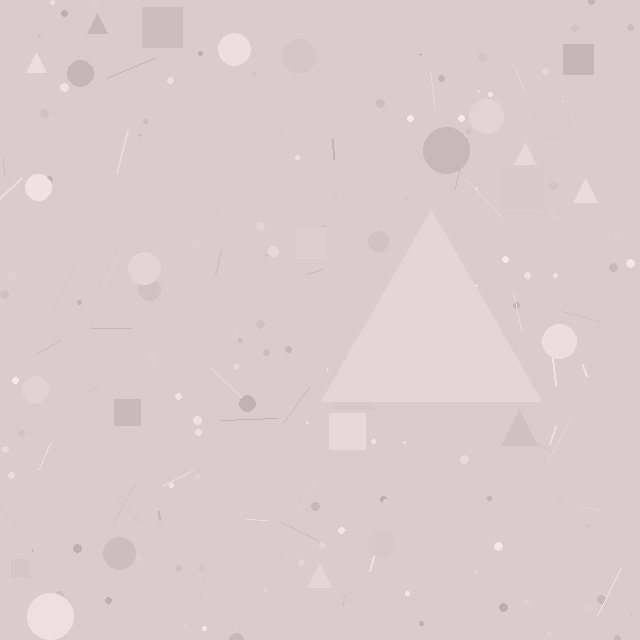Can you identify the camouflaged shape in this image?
The camouflaged shape is a triangle.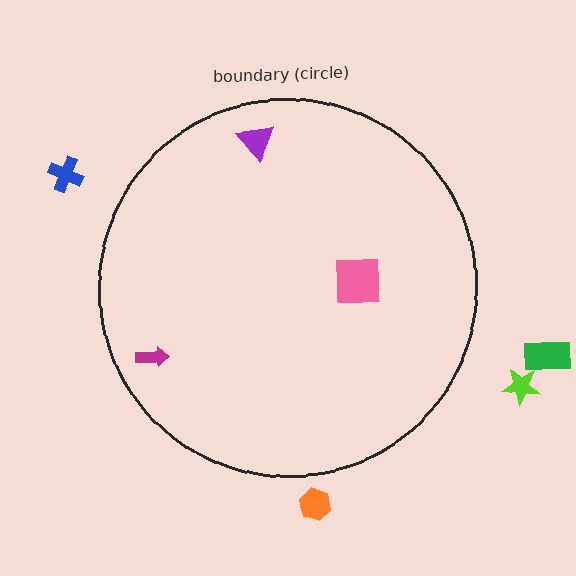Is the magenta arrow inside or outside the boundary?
Inside.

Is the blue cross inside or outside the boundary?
Outside.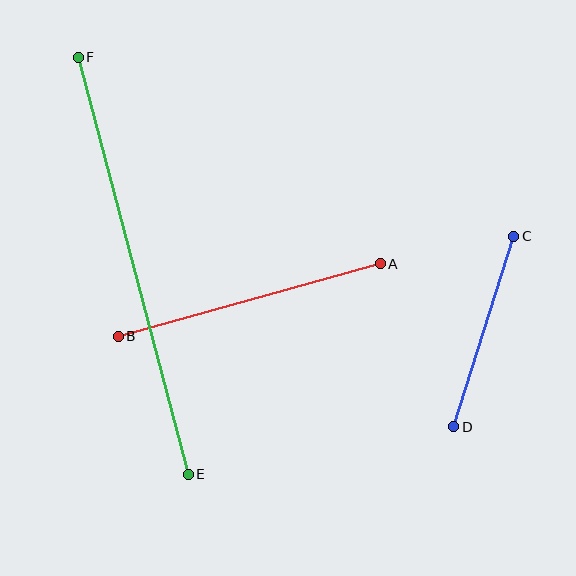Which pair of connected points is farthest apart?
Points E and F are farthest apart.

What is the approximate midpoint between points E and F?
The midpoint is at approximately (133, 266) pixels.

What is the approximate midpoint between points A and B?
The midpoint is at approximately (249, 300) pixels.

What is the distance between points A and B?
The distance is approximately 271 pixels.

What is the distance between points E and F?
The distance is approximately 431 pixels.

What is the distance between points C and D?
The distance is approximately 200 pixels.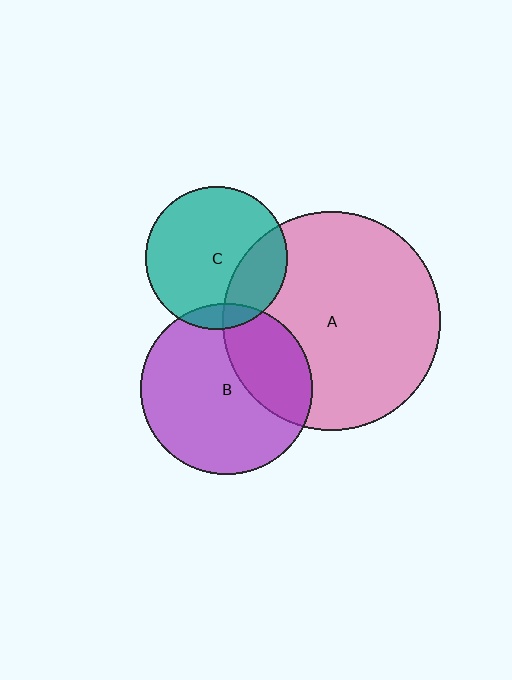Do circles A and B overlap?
Yes.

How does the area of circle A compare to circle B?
Approximately 1.6 times.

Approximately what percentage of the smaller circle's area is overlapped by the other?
Approximately 30%.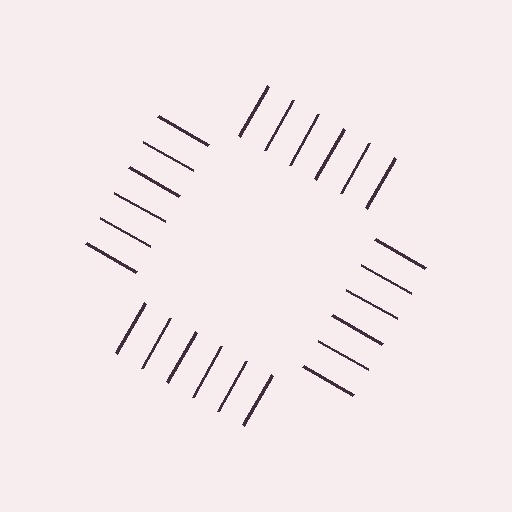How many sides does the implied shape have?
4 sides — the line-ends trace a square.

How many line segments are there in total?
24 — 6 along each of the 4 edges.